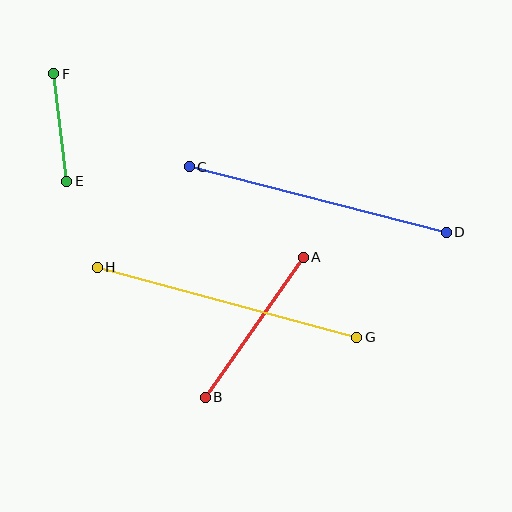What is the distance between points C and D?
The distance is approximately 265 pixels.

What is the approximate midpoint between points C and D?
The midpoint is at approximately (318, 199) pixels.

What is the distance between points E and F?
The distance is approximately 108 pixels.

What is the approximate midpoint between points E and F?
The midpoint is at approximately (60, 128) pixels.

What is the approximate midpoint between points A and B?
The midpoint is at approximately (254, 327) pixels.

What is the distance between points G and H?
The distance is approximately 269 pixels.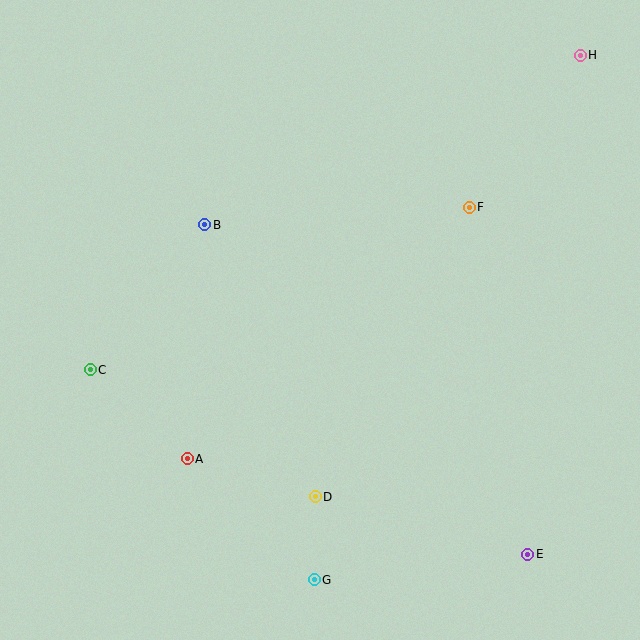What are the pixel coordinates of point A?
Point A is at (187, 459).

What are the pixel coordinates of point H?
Point H is at (580, 55).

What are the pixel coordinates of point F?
Point F is at (469, 207).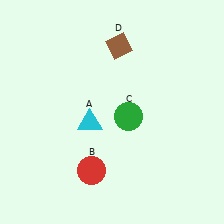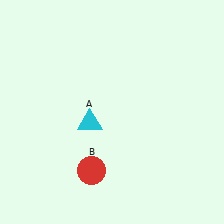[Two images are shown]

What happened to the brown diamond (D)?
The brown diamond (D) was removed in Image 2. It was in the top-right area of Image 1.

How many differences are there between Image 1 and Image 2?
There are 2 differences between the two images.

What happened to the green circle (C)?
The green circle (C) was removed in Image 2. It was in the bottom-right area of Image 1.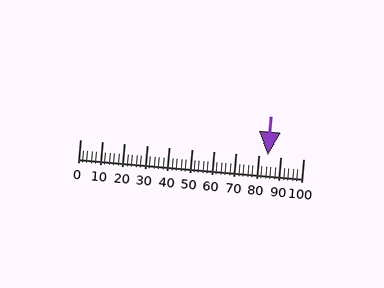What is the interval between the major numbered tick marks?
The major tick marks are spaced 10 units apart.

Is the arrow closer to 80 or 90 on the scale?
The arrow is closer to 80.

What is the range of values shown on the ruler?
The ruler shows values from 0 to 100.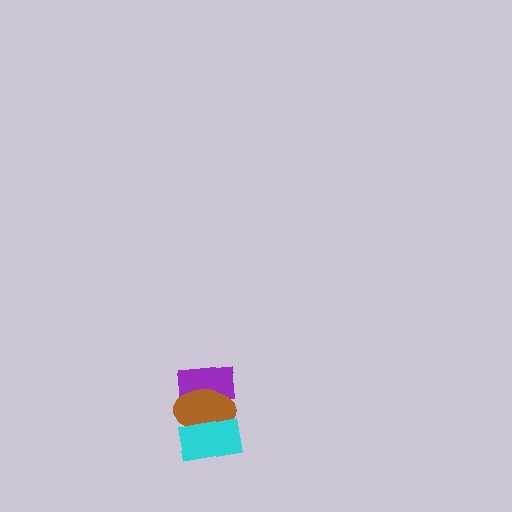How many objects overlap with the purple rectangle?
1 object overlaps with the purple rectangle.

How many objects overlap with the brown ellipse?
2 objects overlap with the brown ellipse.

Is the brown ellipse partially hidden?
Yes, it is partially covered by another shape.